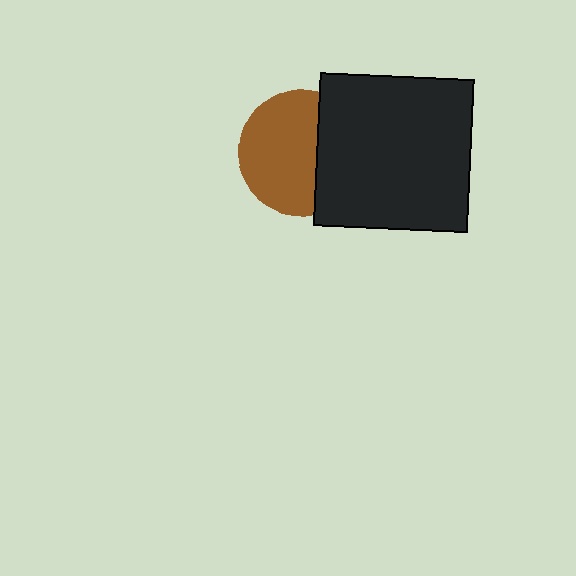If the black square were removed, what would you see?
You would see the complete brown circle.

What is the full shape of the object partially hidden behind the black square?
The partially hidden object is a brown circle.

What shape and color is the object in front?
The object in front is a black square.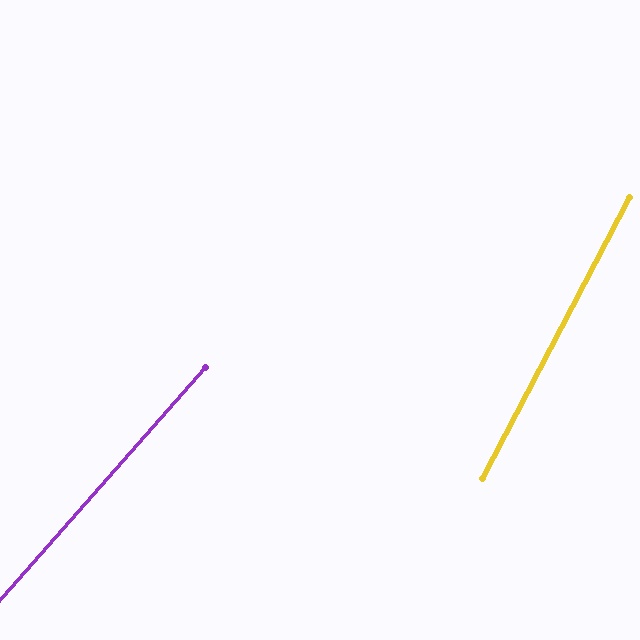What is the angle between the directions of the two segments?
Approximately 14 degrees.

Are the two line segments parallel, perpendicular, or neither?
Neither parallel nor perpendicular — they differ by about 14°.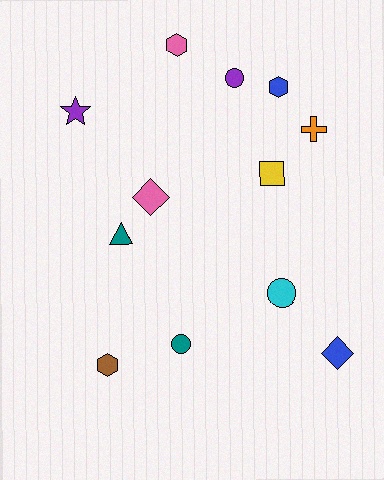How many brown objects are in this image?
There is 1 brown object.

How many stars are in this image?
There is 1 star.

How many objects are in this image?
There are 12 objects.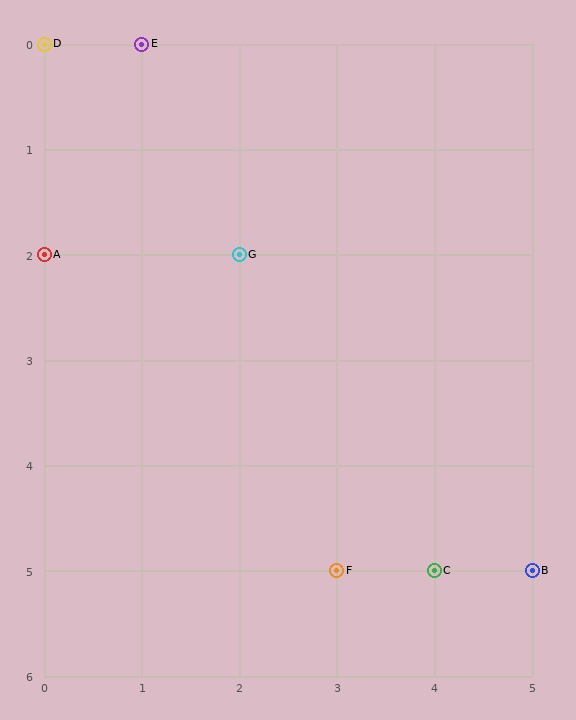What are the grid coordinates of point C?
Point C is at grid coordinates (4, 5).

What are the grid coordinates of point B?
Point B is at grid coordinates (5, 5).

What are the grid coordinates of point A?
Point A is at grid coordinates (0, 2).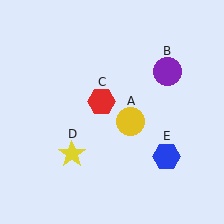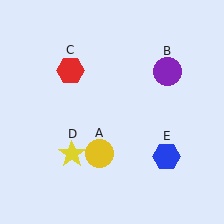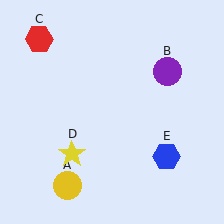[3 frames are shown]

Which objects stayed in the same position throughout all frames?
Purple circle (object B) and yellow star (object D) and blue hexagon (object E) remained stationary.